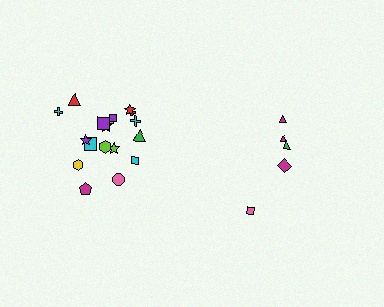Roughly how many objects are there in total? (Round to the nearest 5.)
Roughly 25 objects in total.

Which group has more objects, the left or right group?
The left group.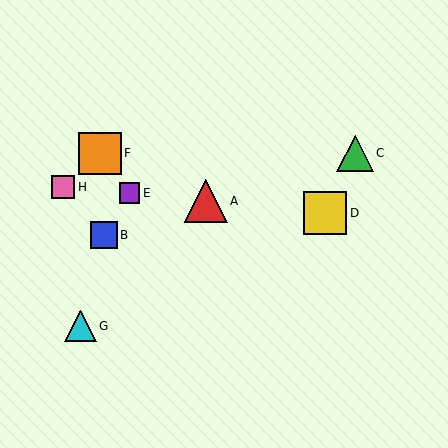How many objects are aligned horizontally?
2 objects (C, F) are aligned horizontally.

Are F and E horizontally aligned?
No, F is at y≈153 and E is at y≈193.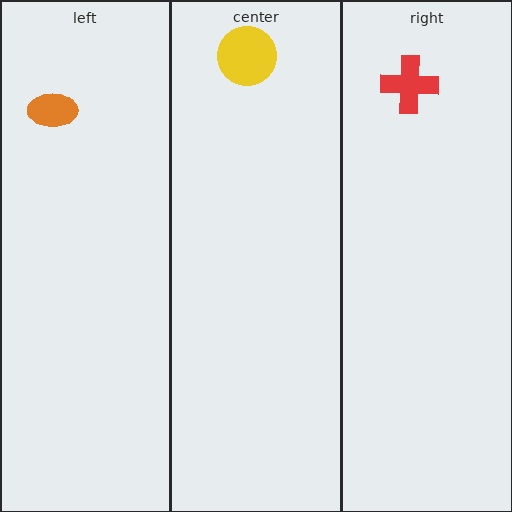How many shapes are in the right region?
1.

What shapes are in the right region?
The red cross.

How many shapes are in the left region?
1.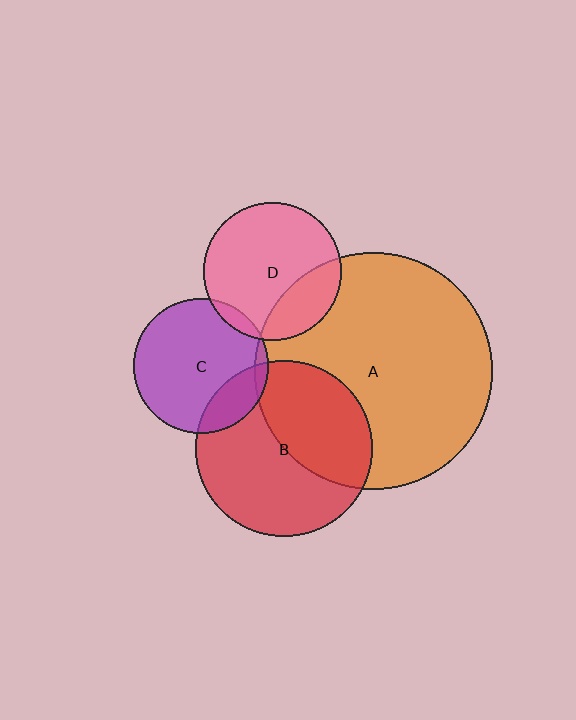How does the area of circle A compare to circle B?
Approximately 1.8 times.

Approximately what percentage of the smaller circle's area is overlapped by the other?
Approximately 5%.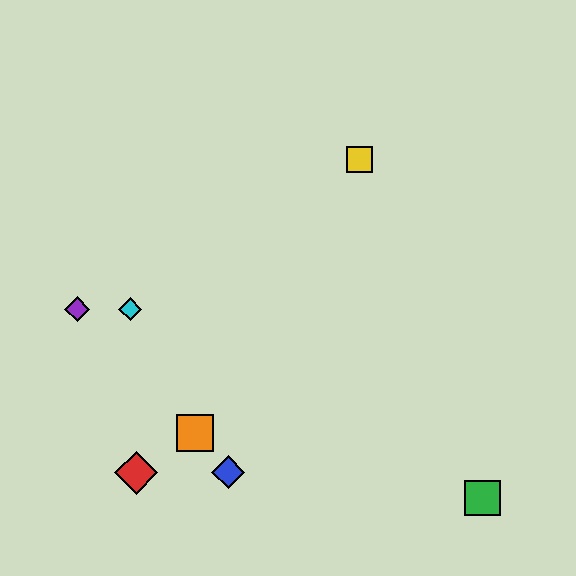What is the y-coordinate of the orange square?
The orange square is at y≈433.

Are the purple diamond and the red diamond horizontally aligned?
No, the purple diamond is at y≈309 and the red diamond is at y≈473.